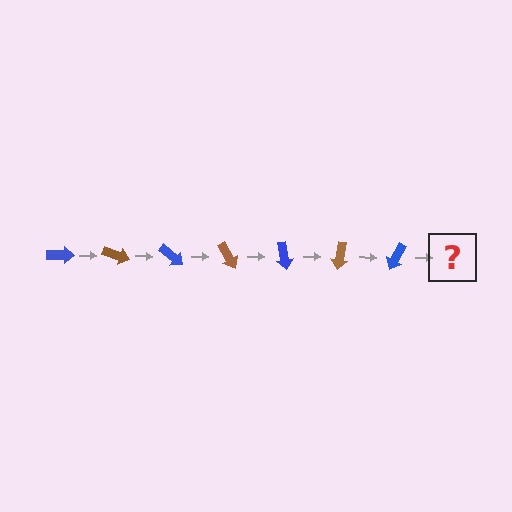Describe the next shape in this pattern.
It should be a brown arrow, rotated 140 degrees from the start.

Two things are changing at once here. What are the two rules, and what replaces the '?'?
The two rules are that it rotates 20 degrees each step and the color cycles through blue and brown. The '?' should be a brown arrow, rotated 140 degrees from the start.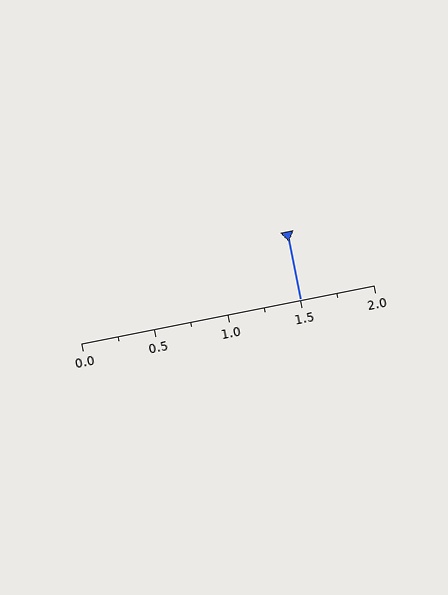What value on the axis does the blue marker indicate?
The marker indicates approximately 1.5.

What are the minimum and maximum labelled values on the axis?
The axis runs from 0.0 to 2.0.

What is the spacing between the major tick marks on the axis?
The major ticks are spaced 0.5 apart.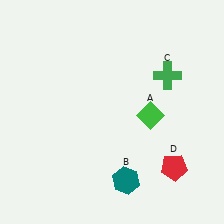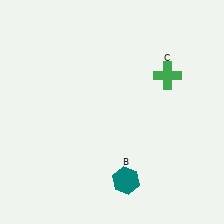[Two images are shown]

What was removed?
The red pentagon (D), the green diamond (A) were removed in Image 2.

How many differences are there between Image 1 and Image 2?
There are 2 differences between the two images.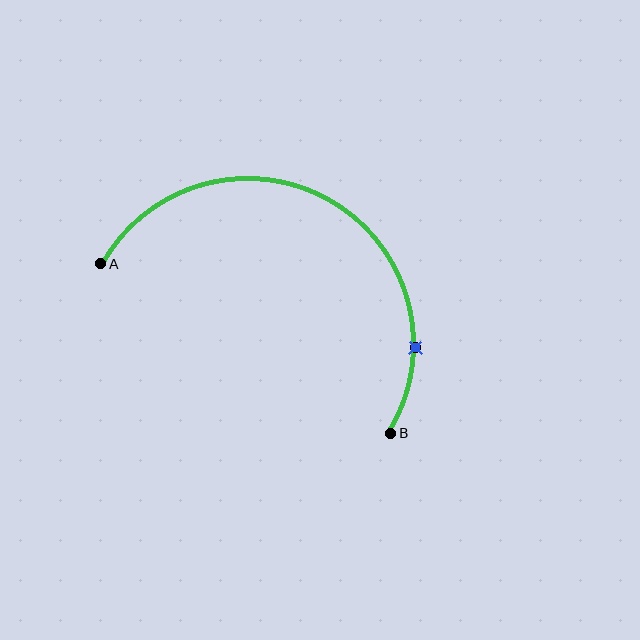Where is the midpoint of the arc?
The arc midpoint is the point on the curve farthest from the straight line joining A and B. It sits above that line.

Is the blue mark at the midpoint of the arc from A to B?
No. The blue mark lies on the arc but is closer to endpoint B. The arc midpoint would be at the point on the curve equidistant along the arc from both A and B.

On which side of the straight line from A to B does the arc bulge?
The arc bulges above the straight line connecting A and B.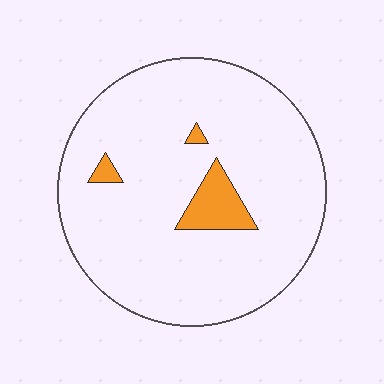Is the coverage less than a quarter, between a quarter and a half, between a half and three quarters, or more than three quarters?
Less than a quarter.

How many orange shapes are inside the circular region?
3.